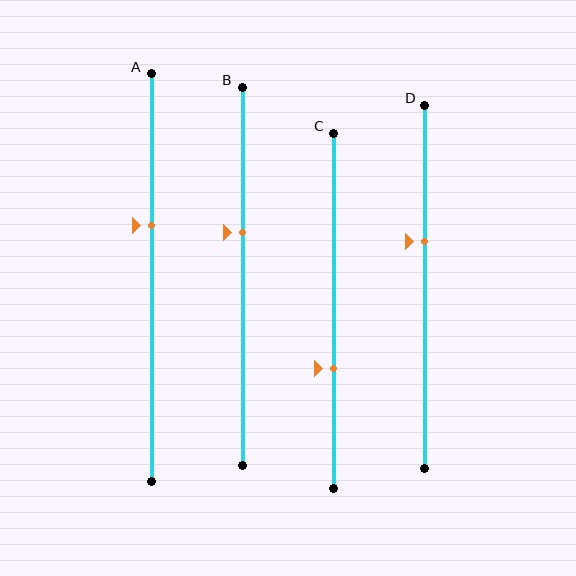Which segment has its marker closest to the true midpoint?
Segment B has its marker closest to the true midpoint.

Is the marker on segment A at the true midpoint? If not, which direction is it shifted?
No, the marker on segment A is shifted upward by about 13% of the segment length.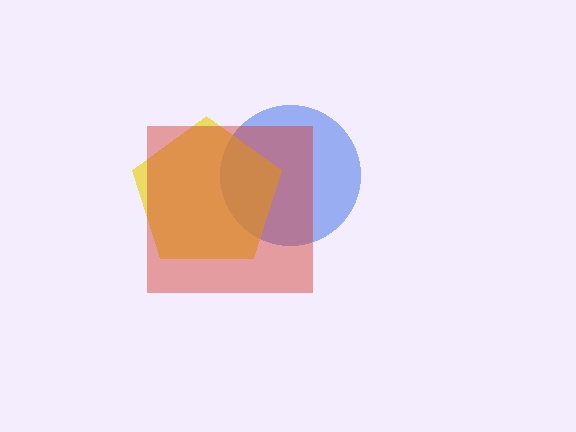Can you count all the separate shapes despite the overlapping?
Yes, there are 3 separate shapes.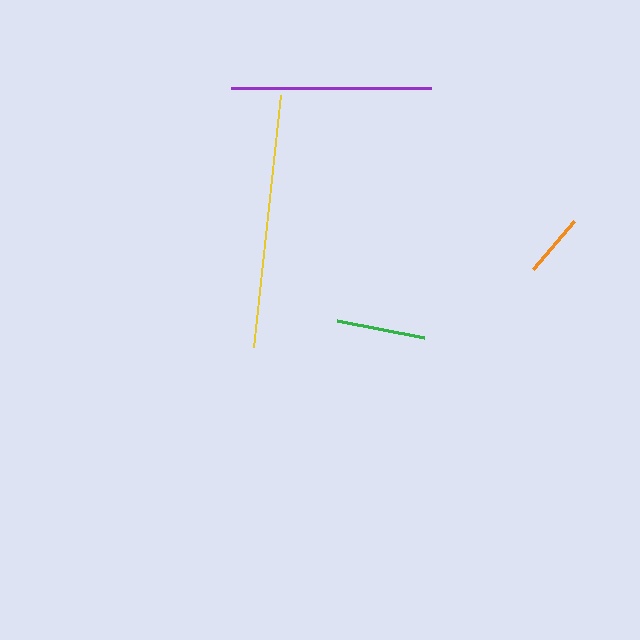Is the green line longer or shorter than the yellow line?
The yellow line is longer than the green line.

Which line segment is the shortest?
The orange line is the shortest at approximately 63 pixels.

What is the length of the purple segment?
The purple segment is approximately 200 pixels long.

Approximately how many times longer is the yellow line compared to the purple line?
The yellow line is approximately 1.3 times the length of the purple line.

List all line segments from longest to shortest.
From longest to shortest: yellow, purple, green, orange.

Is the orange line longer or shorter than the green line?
The green line is longer than the orange line.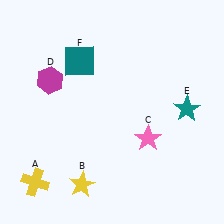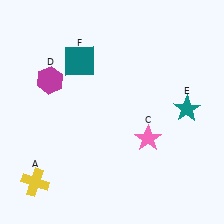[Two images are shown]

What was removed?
The yellow star (B) was removed in Image 2.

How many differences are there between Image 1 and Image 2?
There is 1 difference between the two images.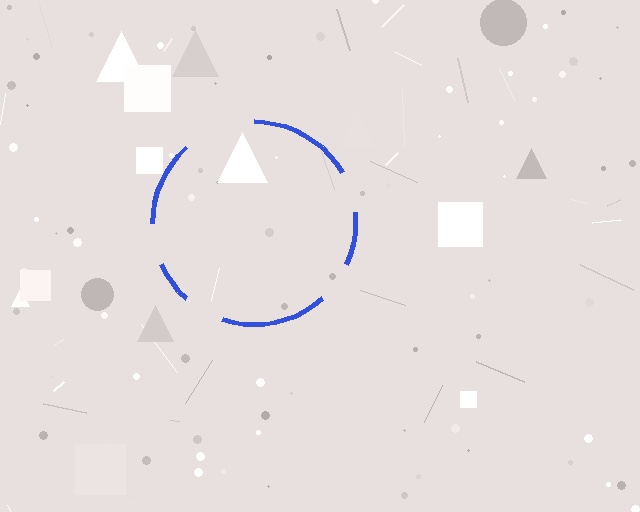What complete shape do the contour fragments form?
The contour fragments form a circle.